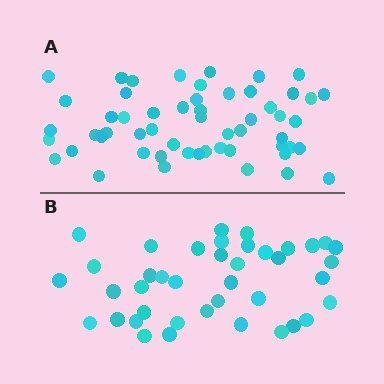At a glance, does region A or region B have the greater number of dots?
Region A (the top region) has more dots.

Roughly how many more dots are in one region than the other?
Region A has approximately 15 more dots than region B.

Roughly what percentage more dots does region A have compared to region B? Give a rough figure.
About 40% more.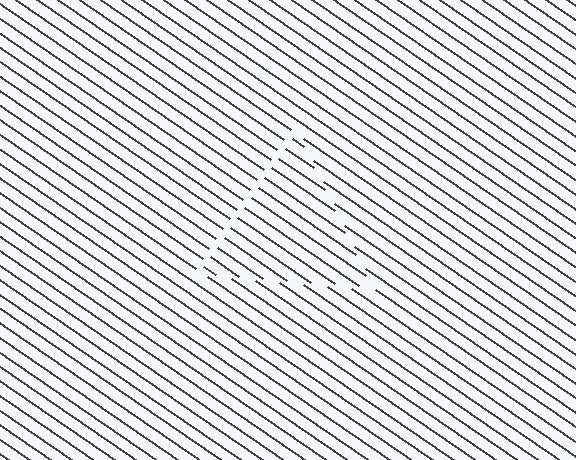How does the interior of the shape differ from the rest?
The interior of the shape contains the same grating, shifted by half a period — the contour is defined by the phase discontinuity where line-ends from the inner and outer gratings abut.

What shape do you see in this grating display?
An illusory triangle. The interior of the shape contains the same grating, shifted by half a period — the contour is defined by the phase discontinuity where line-ends from the inner and outer gratings abut.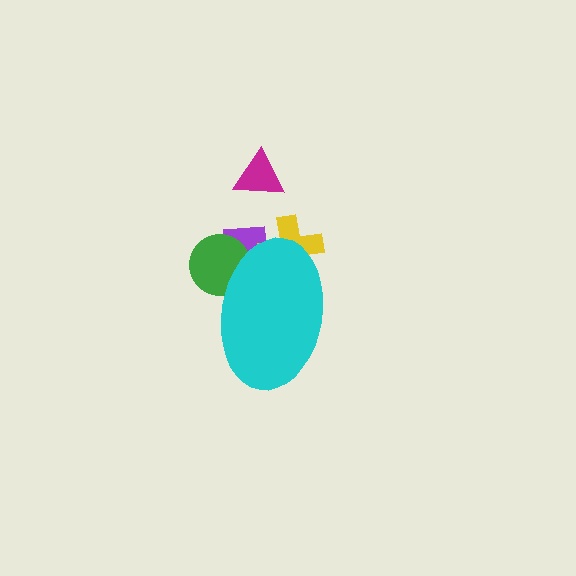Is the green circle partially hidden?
Yes, the green circle is partially hidden behind the cyan ellipse.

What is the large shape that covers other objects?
A cyan ellipse.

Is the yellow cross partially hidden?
Yes, the yellow cross is partially hidden behind the cyan ellipse.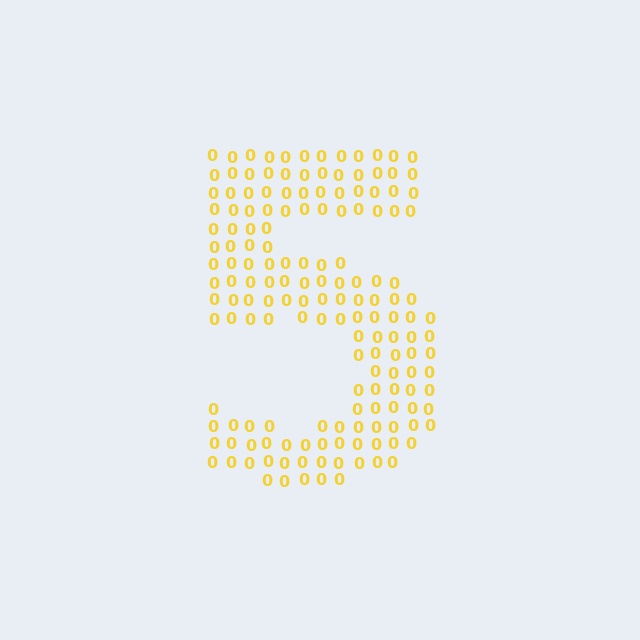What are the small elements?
The small elements are digit 0's.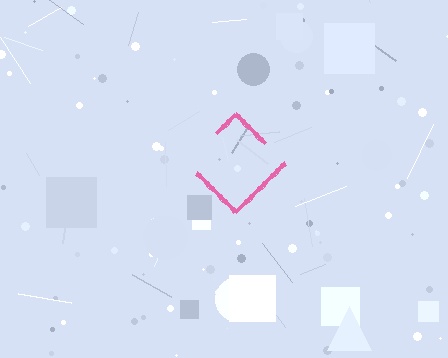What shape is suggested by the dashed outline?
The dashed outline suggests a diamond.